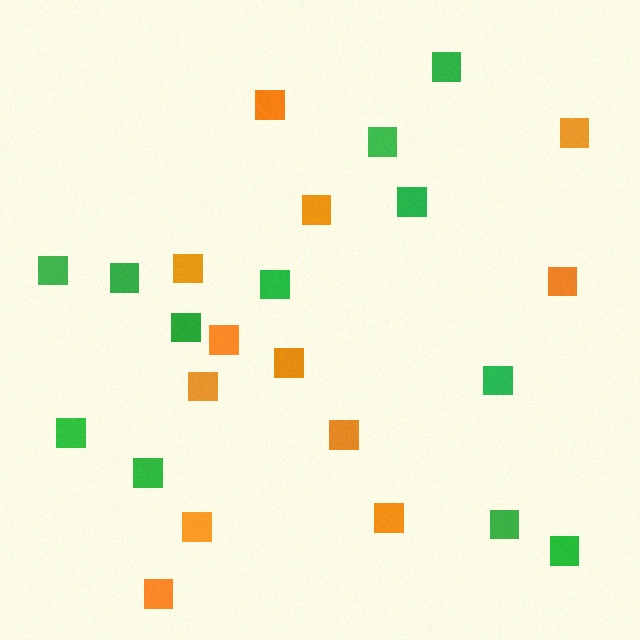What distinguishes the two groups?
There are 2 groups: one group of green squares (12) and one group of orange squares (12).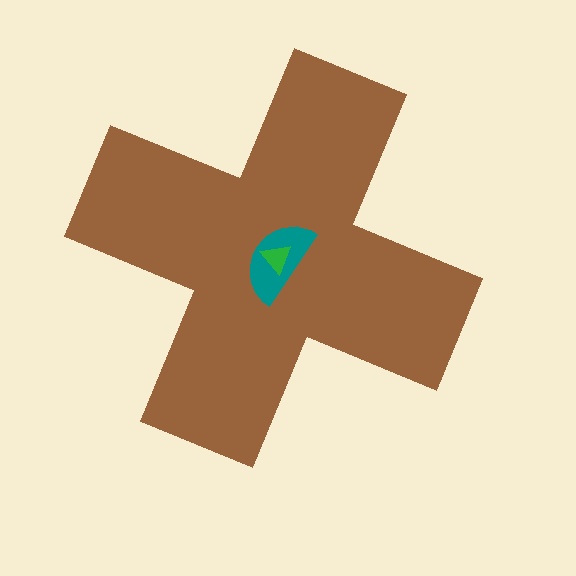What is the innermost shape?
The green triangle.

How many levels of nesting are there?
3.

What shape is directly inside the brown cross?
The teal semicircle.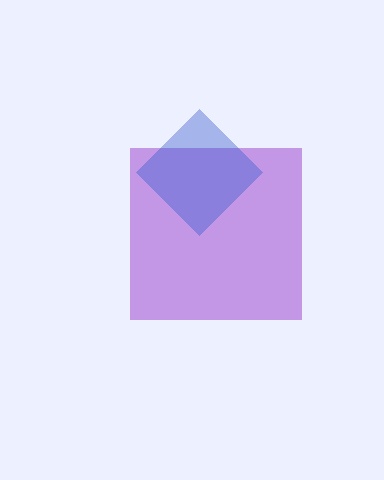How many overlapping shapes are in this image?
There are 2 overlapping shapes in the image.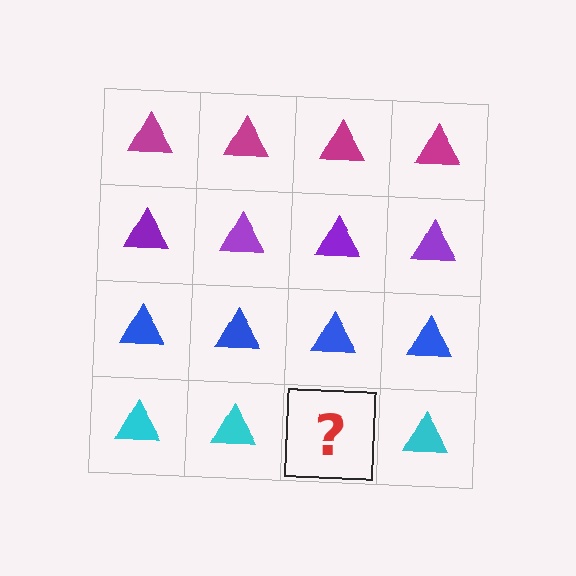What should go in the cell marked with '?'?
The missing cell should contain a cyan triangle.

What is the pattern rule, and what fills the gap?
The rule is that each row has a consistent color. The gap should be filled with a cyan triangle.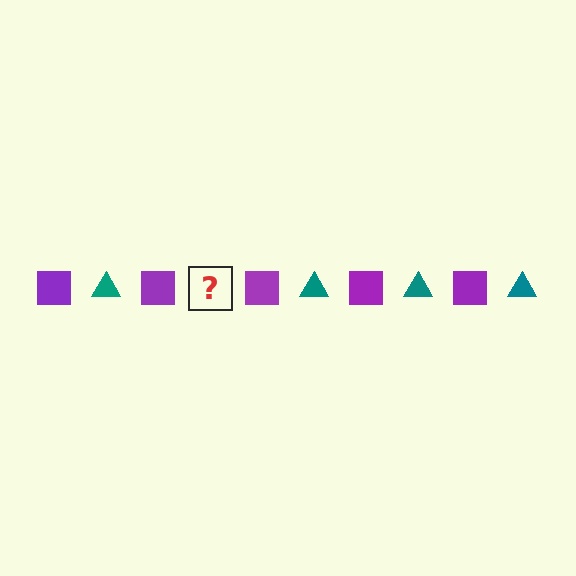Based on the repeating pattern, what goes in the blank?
The blank should be a teal triangle.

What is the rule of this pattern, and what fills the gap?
The rule is that the pattern alternates between purple square and teal triangle. The gap should be filled with a teal triangle.